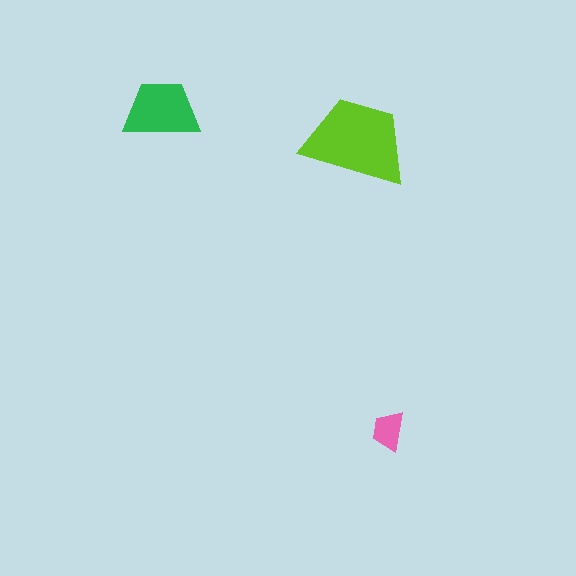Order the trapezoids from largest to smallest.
the lime one, the green one, the pink one.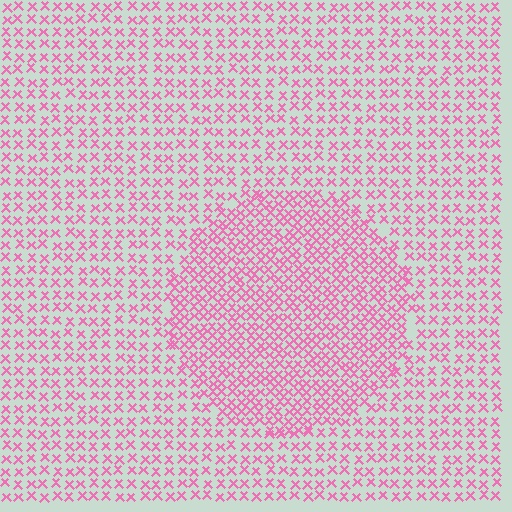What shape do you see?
I see a circle.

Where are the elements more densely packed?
The elements are more densely packed inside the circle boundary.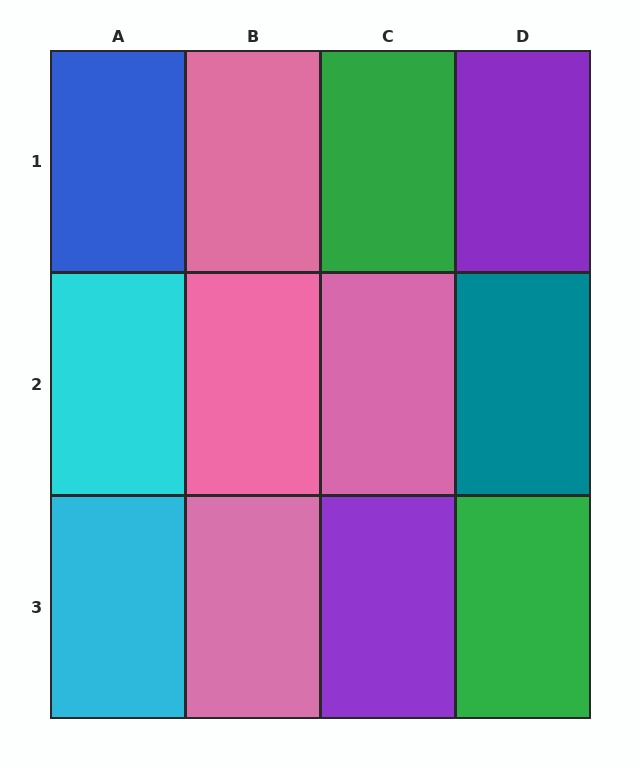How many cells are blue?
1 cell is blue.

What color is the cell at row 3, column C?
Purple.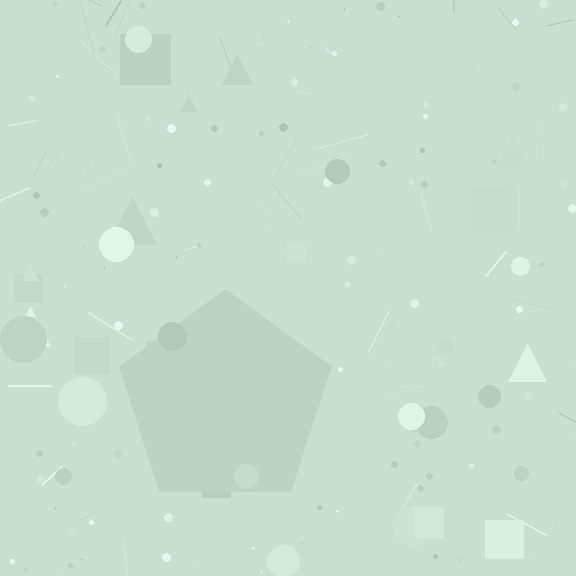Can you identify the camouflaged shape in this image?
The camouflaged shape is a pentagon.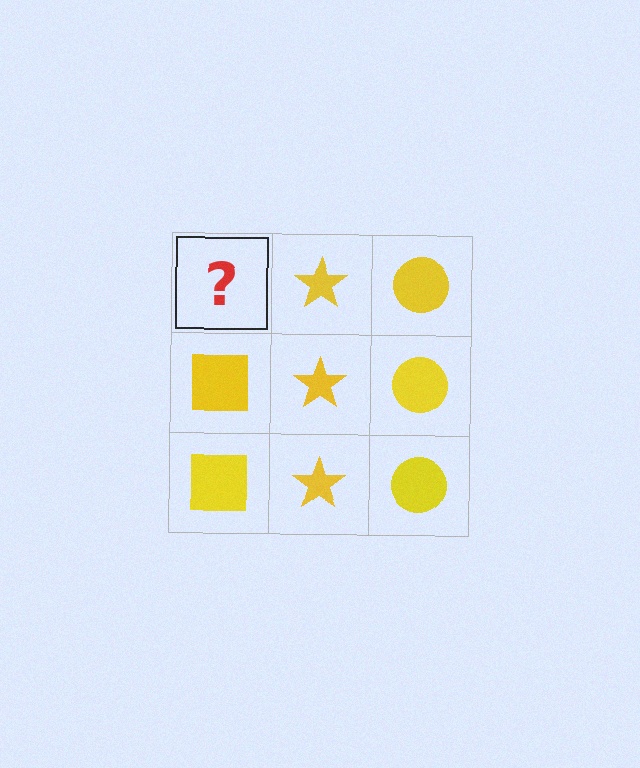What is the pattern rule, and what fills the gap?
The rule is that each column has a consistent shape. The gap should be filled with a yellow square.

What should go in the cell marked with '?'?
The missing cell should contain a yellow square.